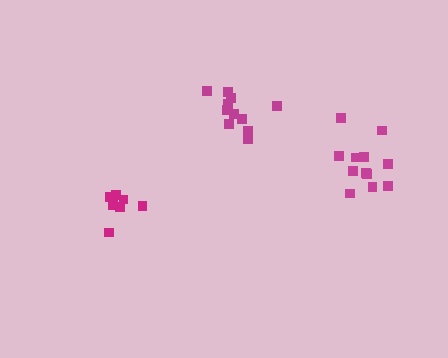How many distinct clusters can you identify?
There are 3 distinct clusters.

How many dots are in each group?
Group 1: 7 dots, Group 2: 12 dots, Group 3: 11 dots (30 total).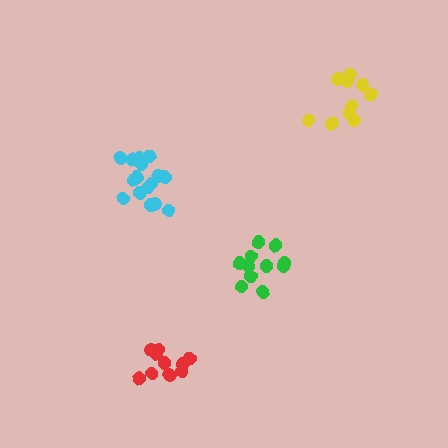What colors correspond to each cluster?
The clusters are colored: cyan, green, yellow, red.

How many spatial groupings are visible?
There are 4 spatial groupings.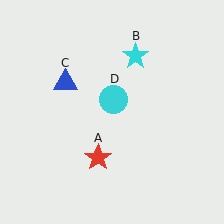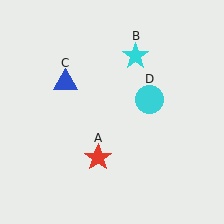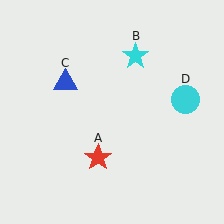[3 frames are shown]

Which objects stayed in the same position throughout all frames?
Red star (object A) and cyan star (object B) and blue triangle (object C) remained stationary.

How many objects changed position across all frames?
1 object changed position: cyan circle (object D).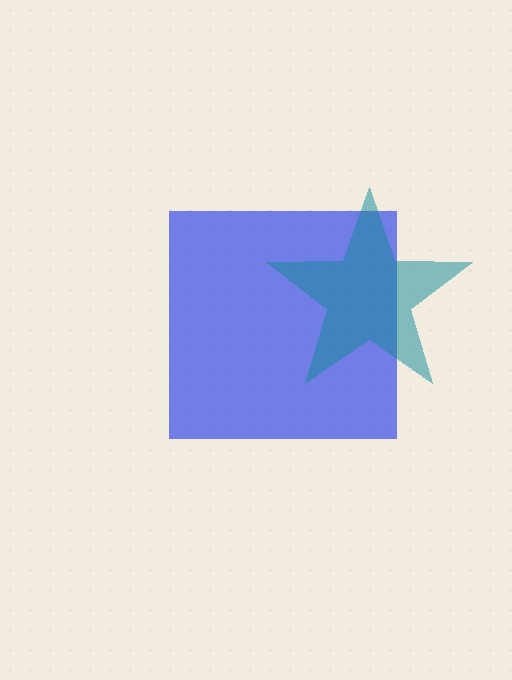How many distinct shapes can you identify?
There are 2 distinct shapes: a blue square, a teal star.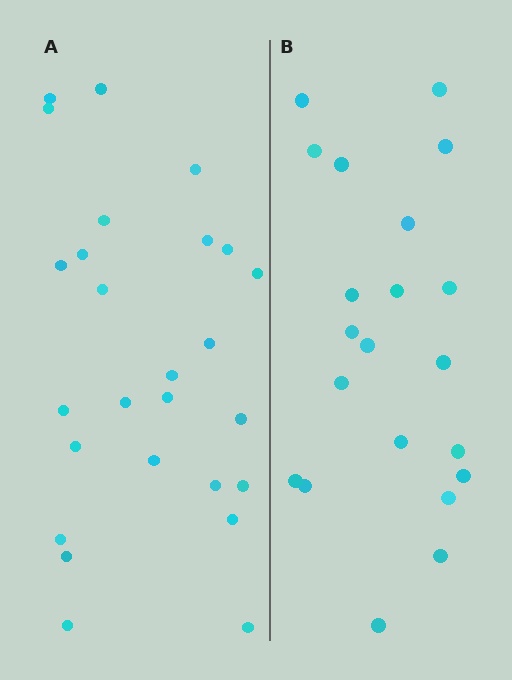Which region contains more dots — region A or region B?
Region A (the left region) has more dots.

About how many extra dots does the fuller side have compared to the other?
Region A has about 5 more dots than region B.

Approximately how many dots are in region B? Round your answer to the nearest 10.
About 20 dots. (The exact count is 21, which rounds to 20.)